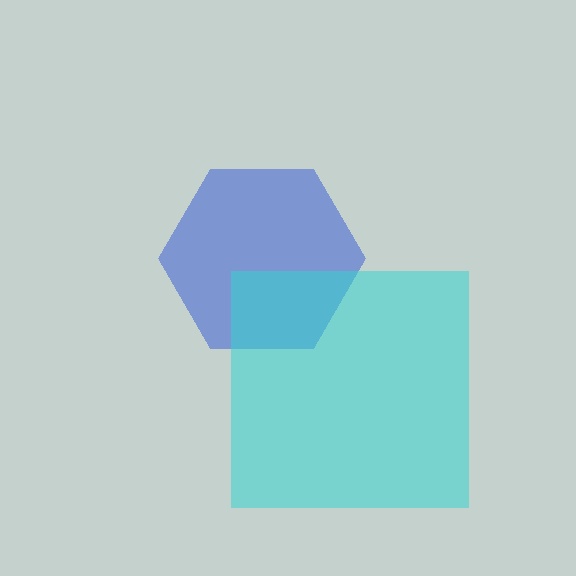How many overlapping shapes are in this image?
There are 2 overlapping shapes in the image.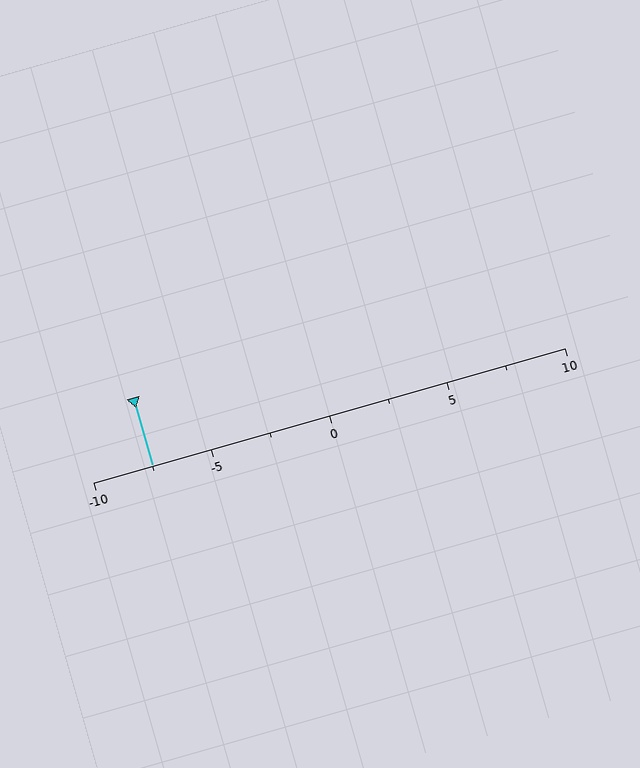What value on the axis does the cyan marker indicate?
The marker indicates approximately -7.5.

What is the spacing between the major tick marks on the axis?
The major ticks are spaced 5 apart.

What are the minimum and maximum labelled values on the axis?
The axis runs from -10 to 10.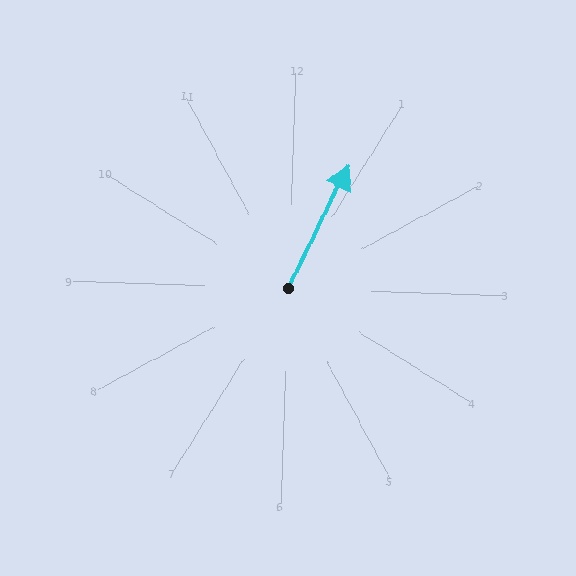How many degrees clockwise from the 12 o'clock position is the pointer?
Approximately 24 degrees.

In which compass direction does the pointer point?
Northeast.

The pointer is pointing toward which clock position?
Roughly 1 o'clock.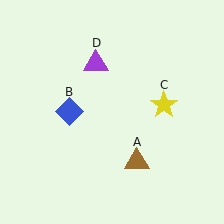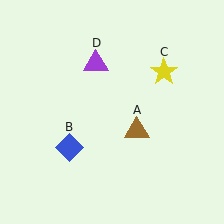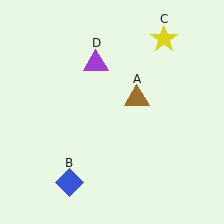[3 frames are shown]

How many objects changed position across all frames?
3 objects changed position: brown triangle (object A), blue diamond (object B), yellow star (object C).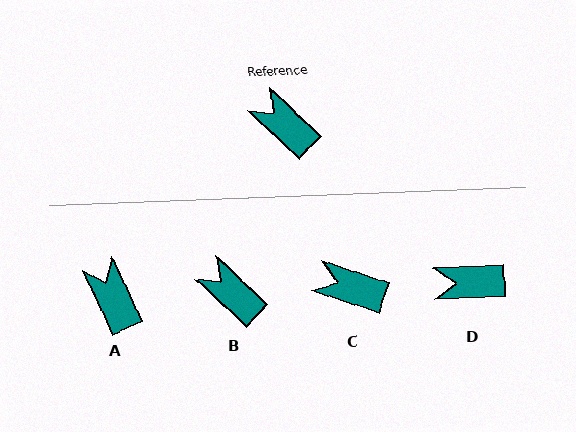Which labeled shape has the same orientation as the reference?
B.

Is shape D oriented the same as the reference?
No, it is off by about 46 degrees.